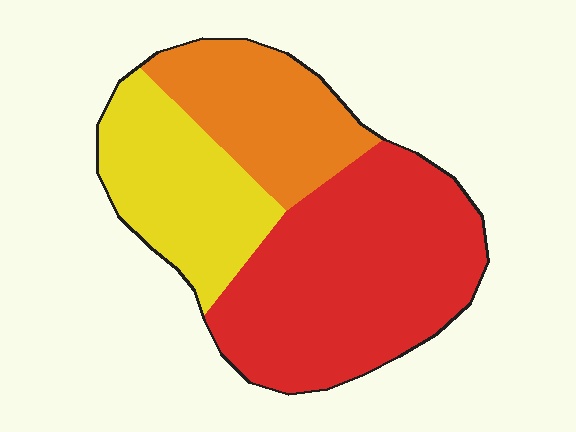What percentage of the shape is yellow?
Yellow covers roughly 25% of the shape.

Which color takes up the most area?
Red, at roughly 50%.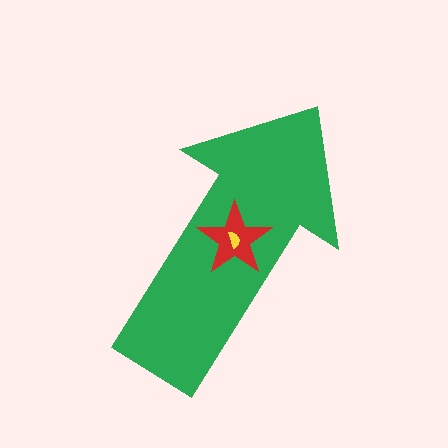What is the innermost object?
The yellow semicircle.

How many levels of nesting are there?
3.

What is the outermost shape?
The green arrow.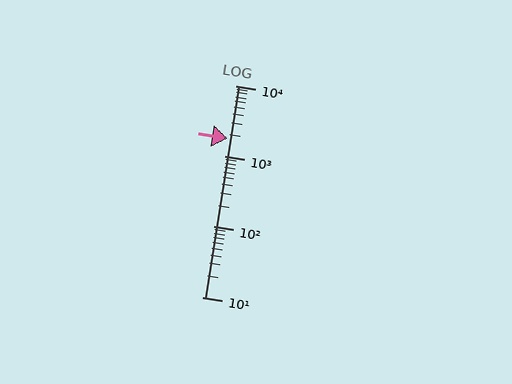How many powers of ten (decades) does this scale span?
The scale spans 3 decades, from 10 to 10000.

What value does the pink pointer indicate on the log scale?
The pointer indicates approximately 1800.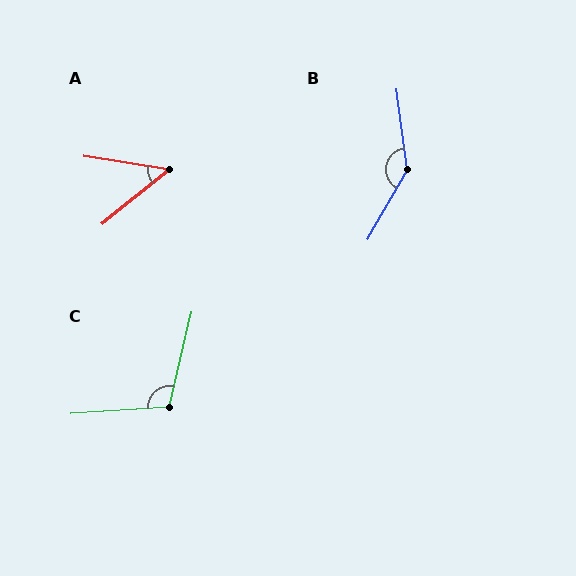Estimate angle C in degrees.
Approximately 107 degrees.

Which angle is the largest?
B, at approximately 142 degrees.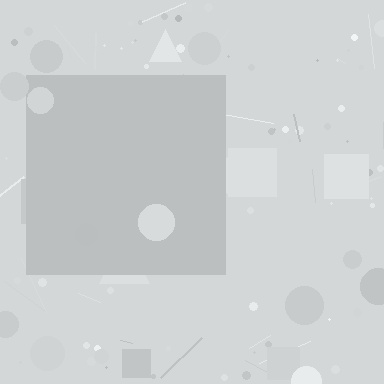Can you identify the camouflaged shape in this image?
The camouflaged shape is a square.